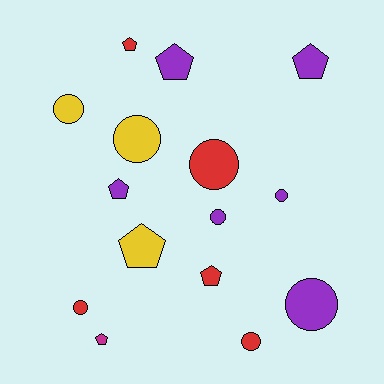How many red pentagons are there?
There are 2 red pentagons.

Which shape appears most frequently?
Circle, with 8 objects.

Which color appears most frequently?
Purple, with 6 objects.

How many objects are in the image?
There are 15 objects.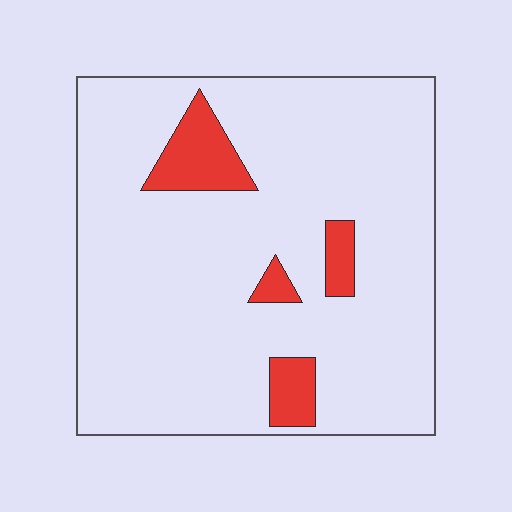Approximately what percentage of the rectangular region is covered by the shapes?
Approximately 10%.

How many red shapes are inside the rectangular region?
4.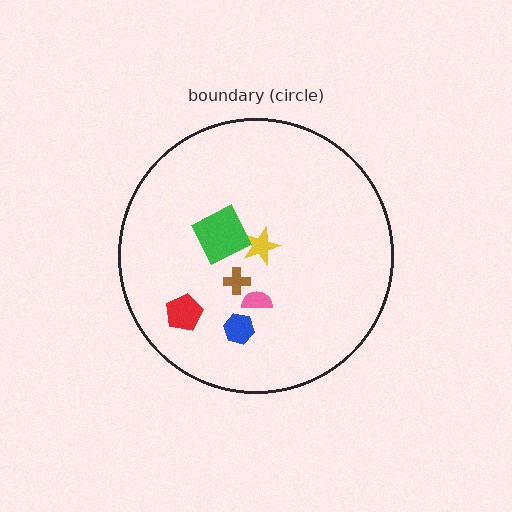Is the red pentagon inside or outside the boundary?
Inside.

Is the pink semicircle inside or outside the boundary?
Inside.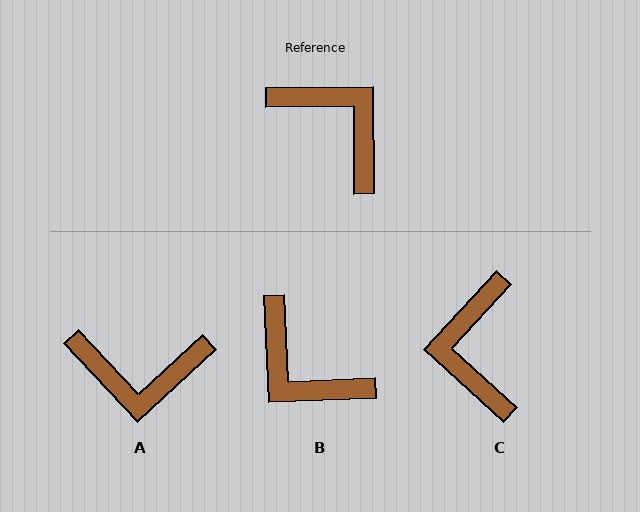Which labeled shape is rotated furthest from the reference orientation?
B, about 178 degrees away.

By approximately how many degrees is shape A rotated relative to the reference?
Approximately 138 degrees clockwise.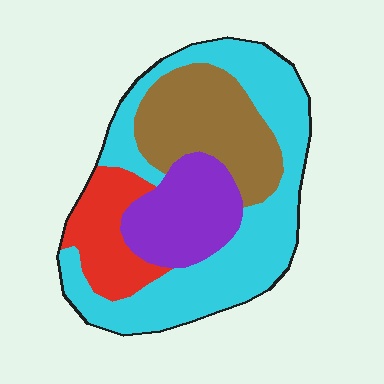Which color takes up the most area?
Cyan, at roughly 45%.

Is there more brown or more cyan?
Cyan.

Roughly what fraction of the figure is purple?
Purple takes up less than a quarter of the figure.